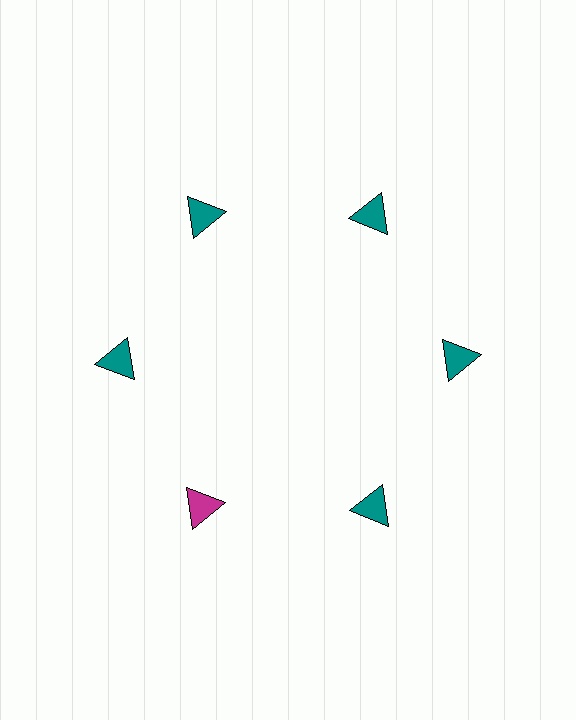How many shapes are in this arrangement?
There are 6 shapes arranged in a ring pattern.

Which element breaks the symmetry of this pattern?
The magenta triangle at roughly the 7 o'clock position breaks the symmetry. All other shapes are teal triangles.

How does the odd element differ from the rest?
It has a different color: magenta instead of teal.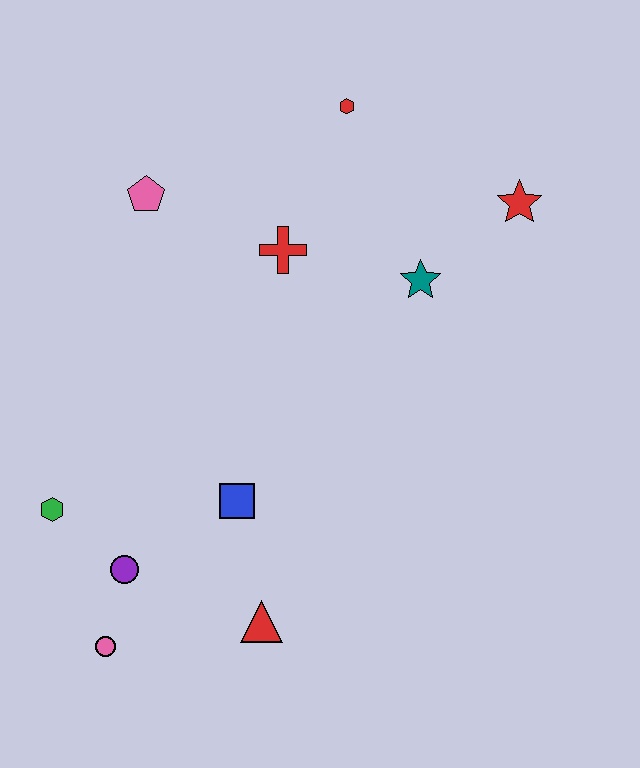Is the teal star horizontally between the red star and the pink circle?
Yes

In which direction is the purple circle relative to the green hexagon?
The purple circle is to the right of the green hexagon.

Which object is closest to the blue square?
The red triangle is closest to the blue square.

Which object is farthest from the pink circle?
The red star is farthest from the pink circle.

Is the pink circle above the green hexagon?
No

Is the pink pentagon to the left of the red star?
Yes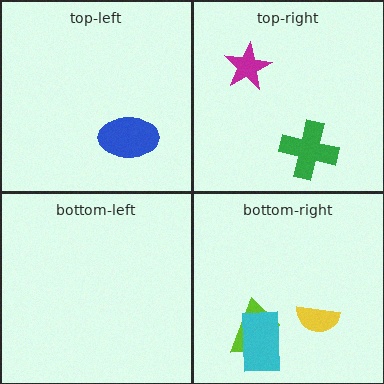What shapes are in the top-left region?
The blue ellipse.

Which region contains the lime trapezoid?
The bottom-right region.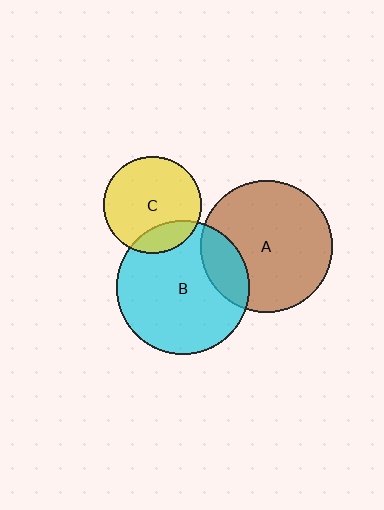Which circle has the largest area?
Circle B (cyan).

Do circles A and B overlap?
Yes.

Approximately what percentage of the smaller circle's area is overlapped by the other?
Approximately 20%.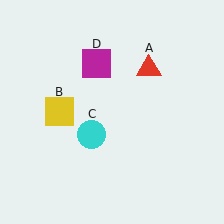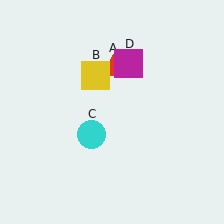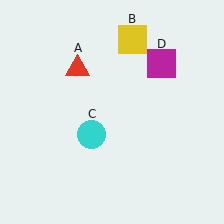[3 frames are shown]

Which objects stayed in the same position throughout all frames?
Cyan circle (object C) remained stationary.